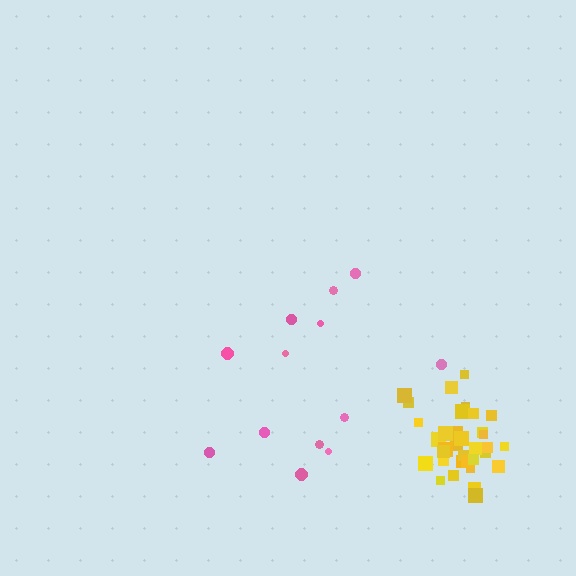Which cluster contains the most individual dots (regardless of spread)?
Yellow (35).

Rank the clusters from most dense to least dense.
yellow, pink.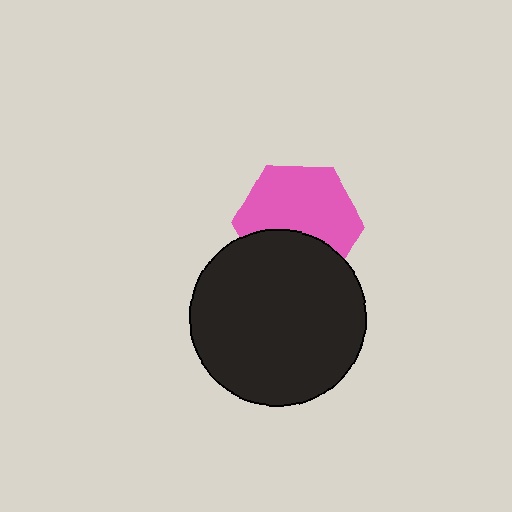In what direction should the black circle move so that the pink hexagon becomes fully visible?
The black circle should move down. That is the shortest direction to clear the overlap and leave the pink hexagon fully visible.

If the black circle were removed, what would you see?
You would see the complete pink hexagon.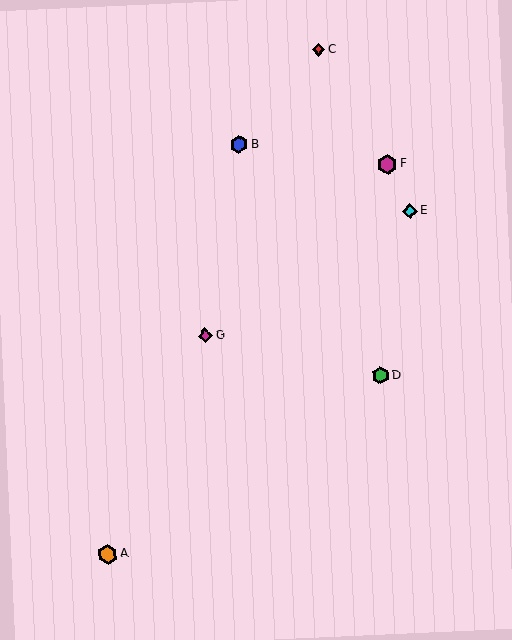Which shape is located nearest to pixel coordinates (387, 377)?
The green hexagon (labeled D) at (380, 375) is nearest to that location.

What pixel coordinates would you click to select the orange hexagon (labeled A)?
Click at (108, 554) to select the orange hexagon A.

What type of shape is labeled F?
Shape F is a magenta hexagon.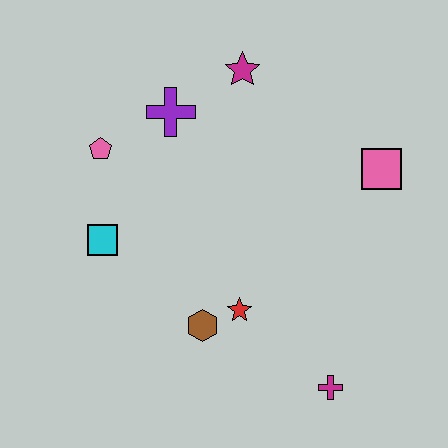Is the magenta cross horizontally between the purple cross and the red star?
No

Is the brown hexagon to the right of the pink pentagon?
Yes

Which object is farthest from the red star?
The magenta star is farthest from the red star.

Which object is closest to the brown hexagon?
The red star is closest to the brown hexagon.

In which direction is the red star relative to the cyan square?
The red star is to the right of the cyan square.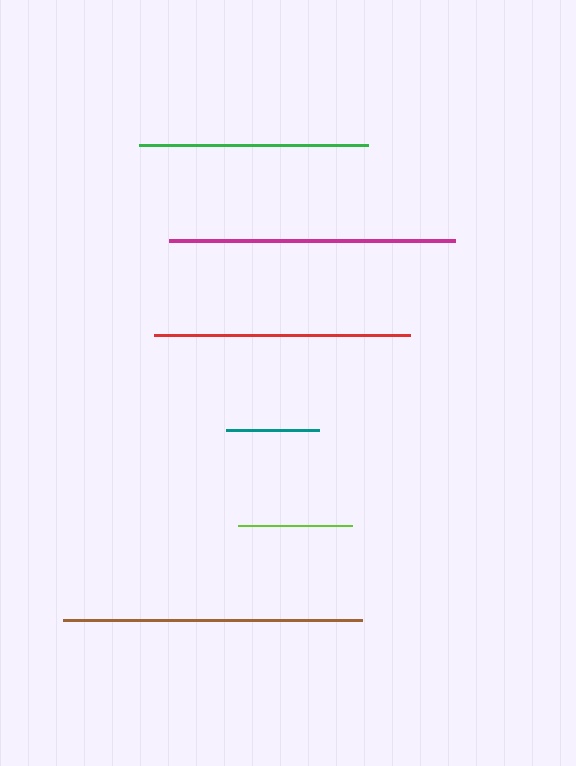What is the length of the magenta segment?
The magenta segment is approximately 286 pixels long.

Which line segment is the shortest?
The teal line is the shortest at approximately 93 pixels.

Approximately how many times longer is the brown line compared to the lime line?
The brown line is approximately 2.6 times the length of the lime line.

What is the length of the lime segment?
The lime segment is approximately 114 pixels long.